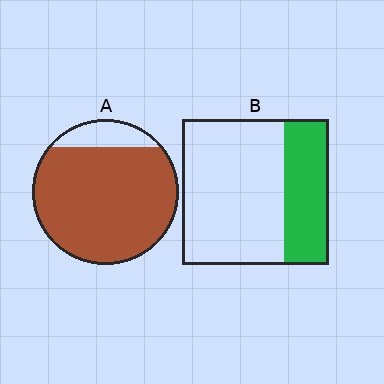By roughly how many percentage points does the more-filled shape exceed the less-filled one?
By roughly 55 percentage points (A over B).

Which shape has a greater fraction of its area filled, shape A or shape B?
Shape A.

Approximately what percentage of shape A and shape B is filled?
A is approximately 85% and B is approximately 30%.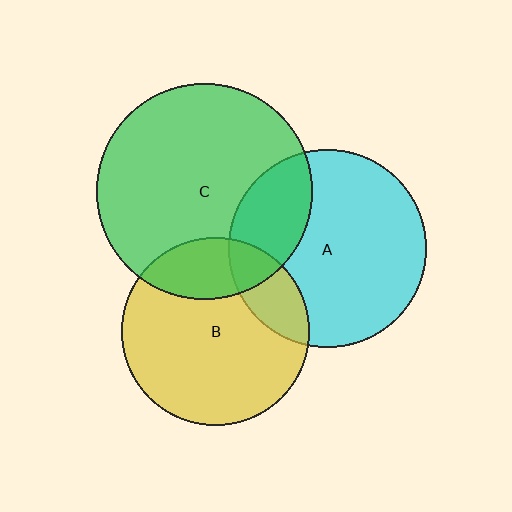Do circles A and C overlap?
Yes.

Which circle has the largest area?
Circle C (green).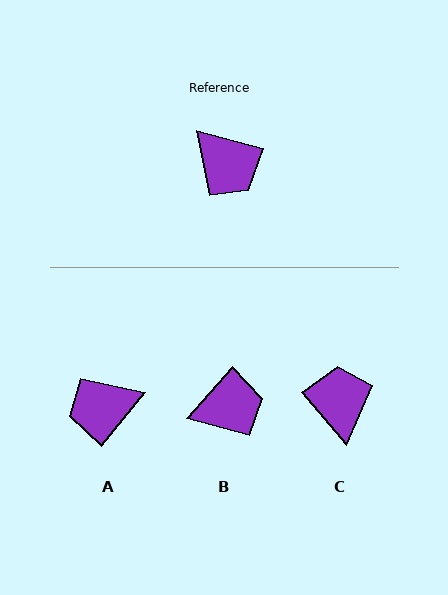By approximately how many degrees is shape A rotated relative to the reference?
Approximately 114 degrees clockwise.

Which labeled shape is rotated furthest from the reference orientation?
C, about 145 degrees away.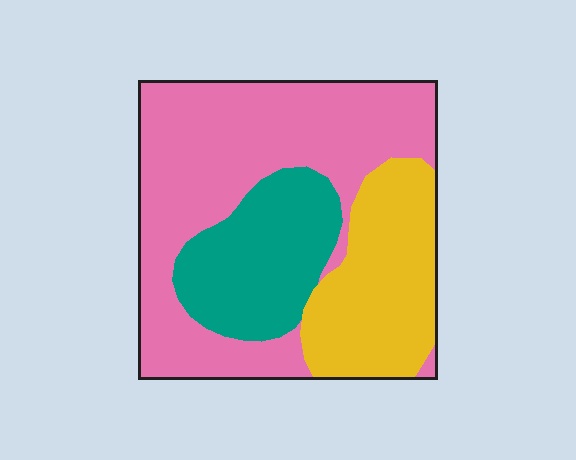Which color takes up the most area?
Pink, at roughly 50%.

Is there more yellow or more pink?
Pink.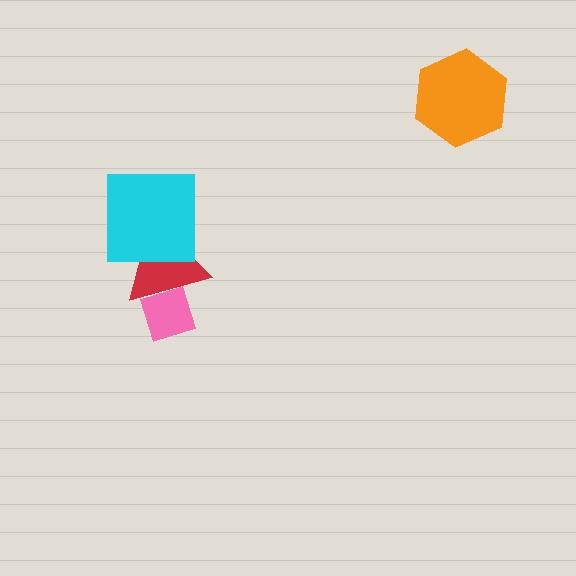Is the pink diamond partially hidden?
Yes, it is partially covered by another shape.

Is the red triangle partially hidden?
Yes, it is partially covered by another shape.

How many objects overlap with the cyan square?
1 object overlaps with the cyan square.